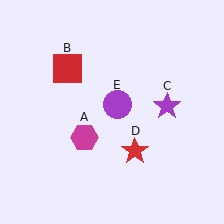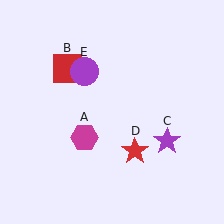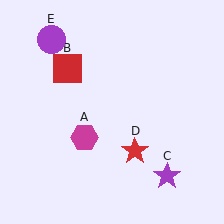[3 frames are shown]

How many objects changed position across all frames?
2 objects changed position: purple star (object C), purple circle (object E).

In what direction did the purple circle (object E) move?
The purple circle (object E) moved up and to the left.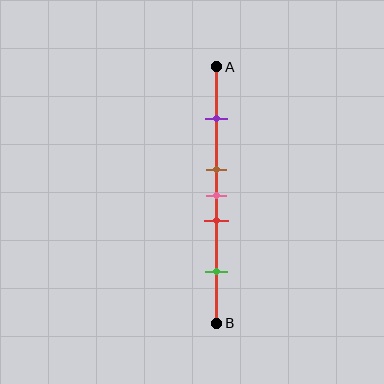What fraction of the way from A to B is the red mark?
The red mark is approximately 60% (0.6) of the way from A to B.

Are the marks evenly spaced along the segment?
No, the marks are not evenly spaced.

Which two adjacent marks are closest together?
The brown and pink marks are the closest adjacent pair.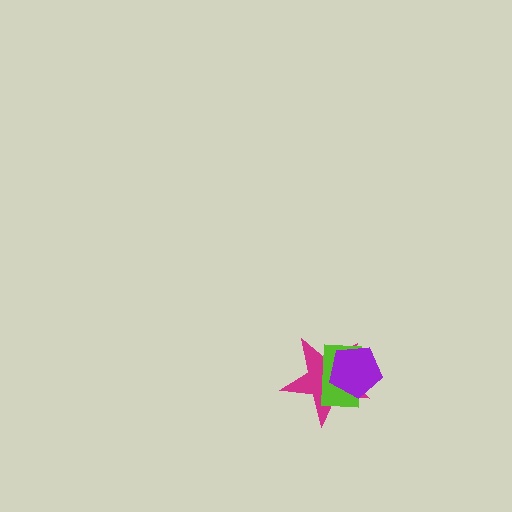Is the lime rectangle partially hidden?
Yes, it is partially covered by another shape.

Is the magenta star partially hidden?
Yes, it is partially covered by another shape.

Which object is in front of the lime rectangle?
The purple pentagon is in front of the lime rectangle.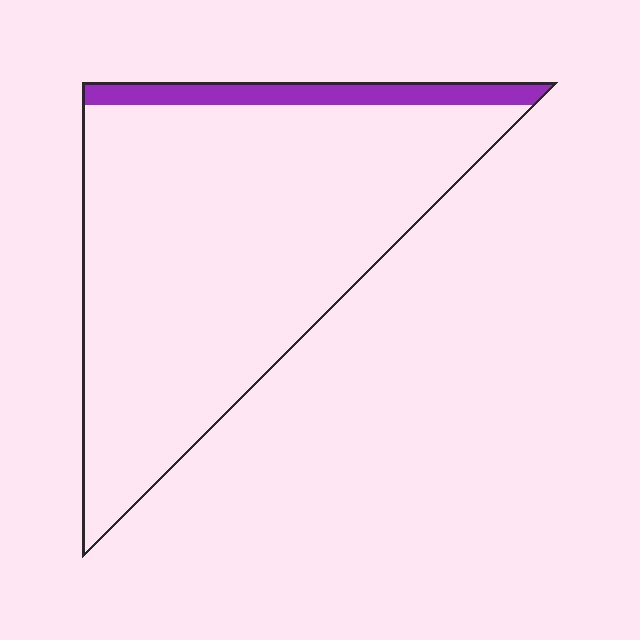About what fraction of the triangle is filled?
About one tenth (1/10).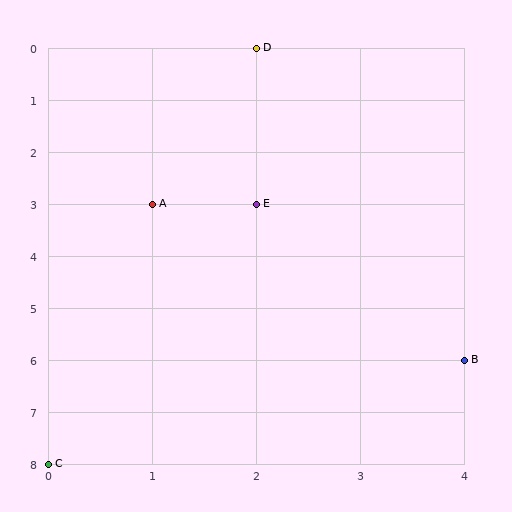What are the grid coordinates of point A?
Point A is at grid coordinates (1, 3).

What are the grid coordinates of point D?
Point D is at grid coordinates (2, 0).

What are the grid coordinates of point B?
Point B is at grid coordinates (4, 6).